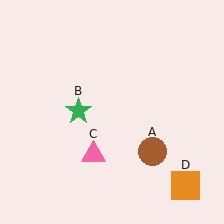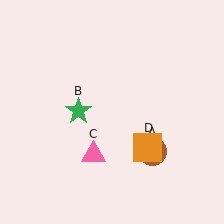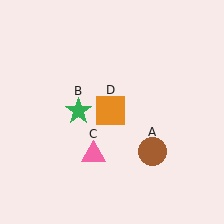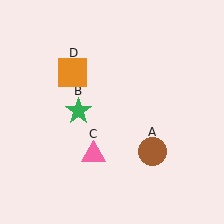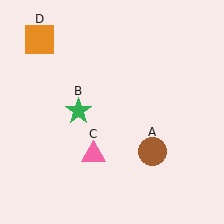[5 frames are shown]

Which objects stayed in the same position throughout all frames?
Brown circle (object A) and green star (object B) and pink triangle (object C) remained stationary.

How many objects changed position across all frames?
1 object changed position: orange square (object D).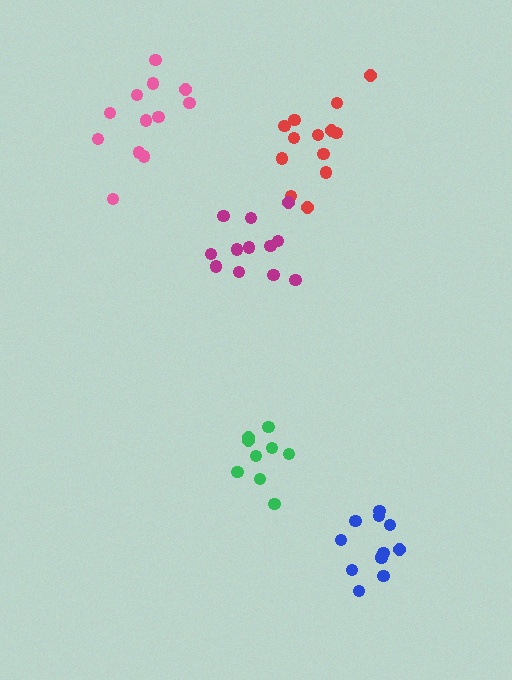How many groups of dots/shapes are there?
There are 5 groups.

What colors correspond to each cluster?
The clusters are colored: red, blue, green, pink, magenta.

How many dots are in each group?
Group 1: 13 dots, Group 2: 12 dots, Group 3: 9 dots, Group 4: 12 dots, Group 5: 12 dots (58 total).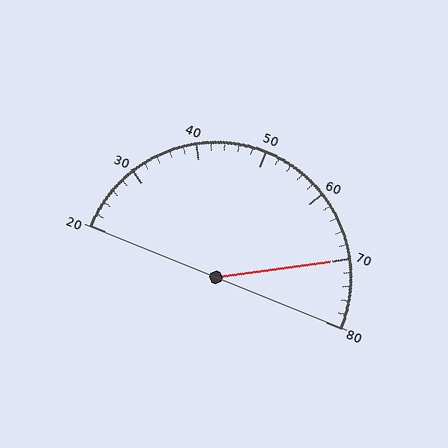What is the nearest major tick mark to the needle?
The nearest major tick mark is 70.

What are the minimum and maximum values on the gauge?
The gauge ranges from 20 to 80.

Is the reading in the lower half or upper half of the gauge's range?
The reading is in the upper half of the range (20 to 80).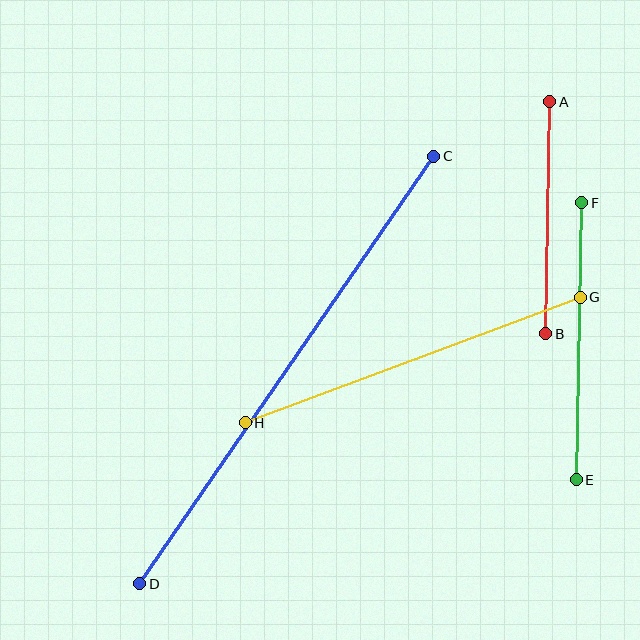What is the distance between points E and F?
The distance is approximately 277 pixels.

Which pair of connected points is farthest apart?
Points C and D are farthest apart.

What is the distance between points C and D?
The distance is approximately 518 pixels.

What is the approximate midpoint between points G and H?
The midpoint is at approximately (413, 360) pixels.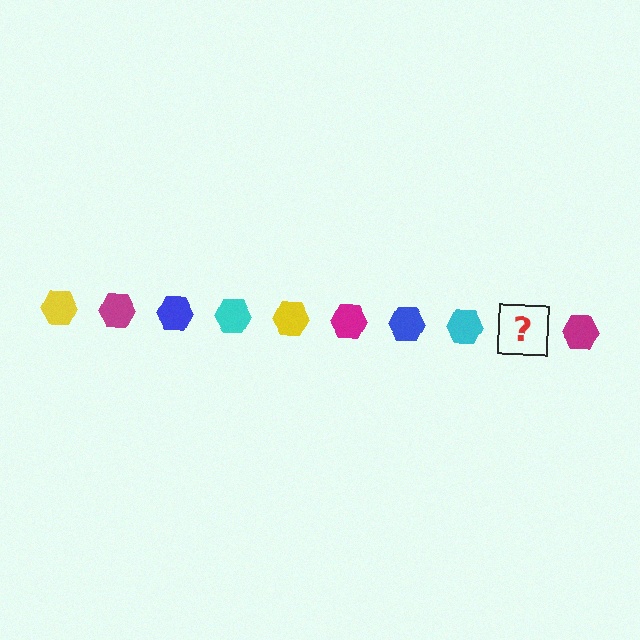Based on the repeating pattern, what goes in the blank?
The blank should be a yellow hexagon.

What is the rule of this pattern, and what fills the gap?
The rule is that the pattern cycles through yellow, magenta, blue, cyan hexagons. The gap should be filled with a yellow hexagon.